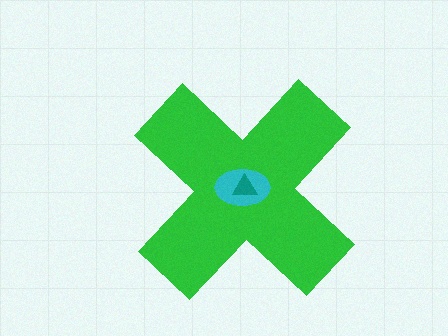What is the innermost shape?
The teal triangle.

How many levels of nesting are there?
3.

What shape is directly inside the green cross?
The cyan ellipse.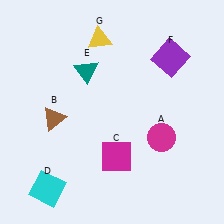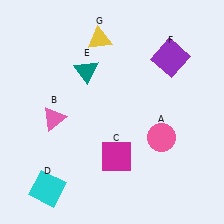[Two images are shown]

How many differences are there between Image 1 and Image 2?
There are 2 differences between the two images.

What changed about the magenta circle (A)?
In Image 1, A is magenta. In Image 2, it changed to pink.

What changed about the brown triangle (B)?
In Image 1, B is brown. In Image 2, it changed to pink.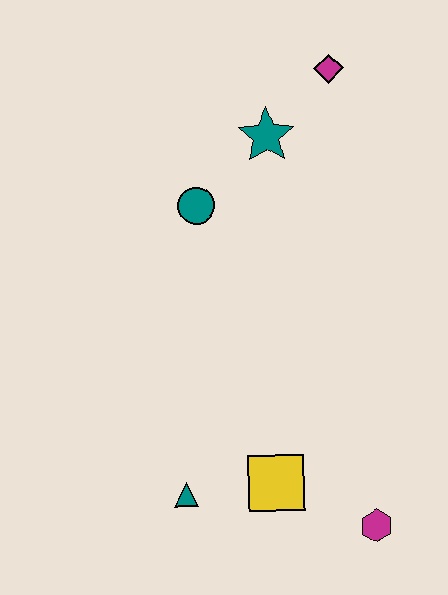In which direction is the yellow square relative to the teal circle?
The yellow square is below the teal circle.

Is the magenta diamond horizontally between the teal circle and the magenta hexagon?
Yes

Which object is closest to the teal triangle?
The yellow square is closest to the teal triangle.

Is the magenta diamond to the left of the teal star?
No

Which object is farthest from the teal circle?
The magenta hexagon is farthest from the teal circle.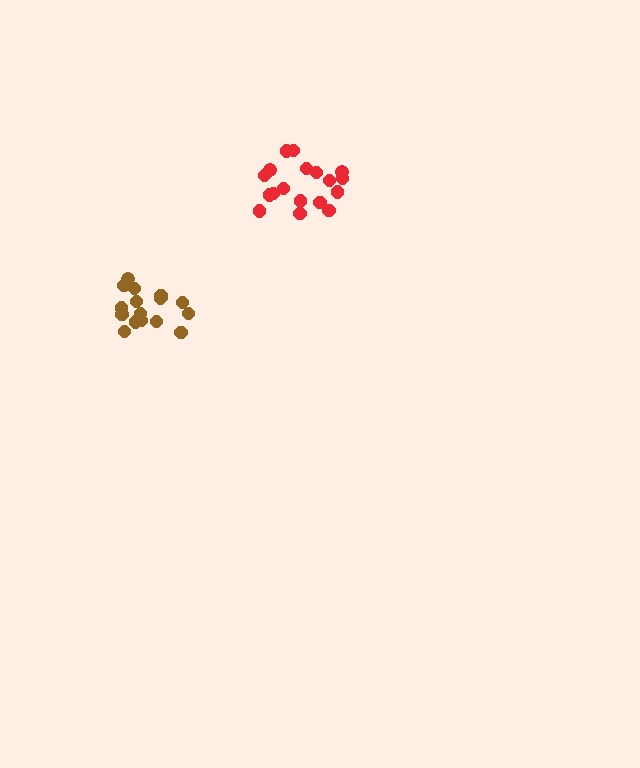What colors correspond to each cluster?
The clusters are colored: red, brown.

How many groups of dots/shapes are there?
There are 2 groups.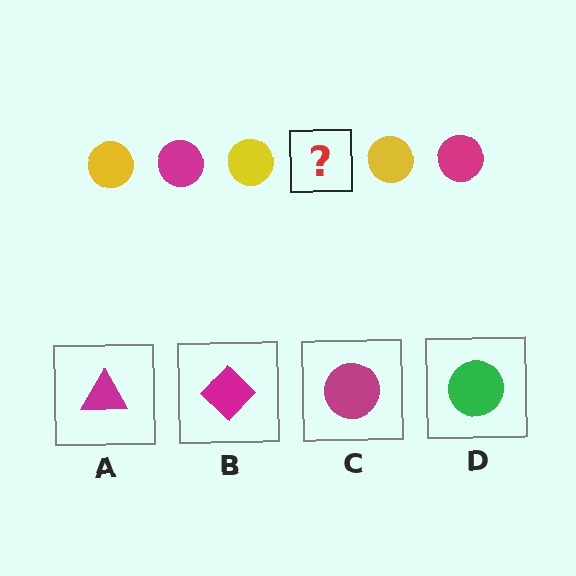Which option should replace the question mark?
Option C.